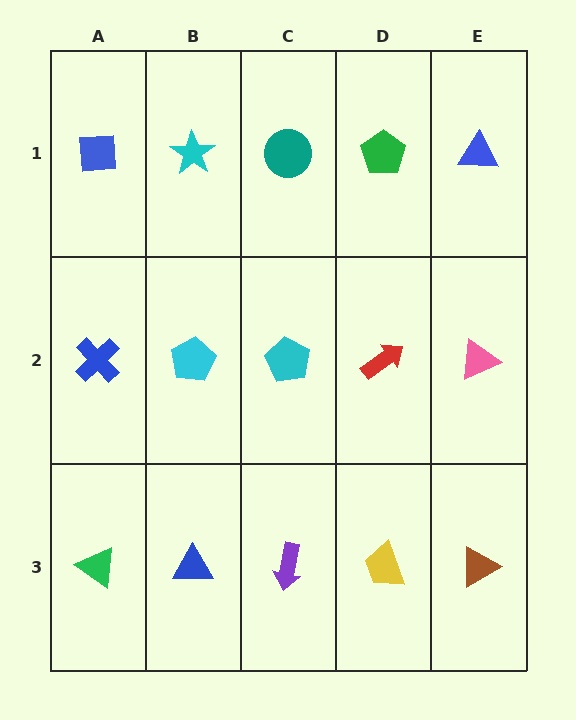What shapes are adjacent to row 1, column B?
A cyan pentagon (row 2, column B), a blue square (row 1, column A), a teal circle (row 1, column C).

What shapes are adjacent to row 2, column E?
A blue triangle (row 1, column E), a brown triangle (row 3, column E), a red arrow (row 2, column D).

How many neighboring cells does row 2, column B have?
4.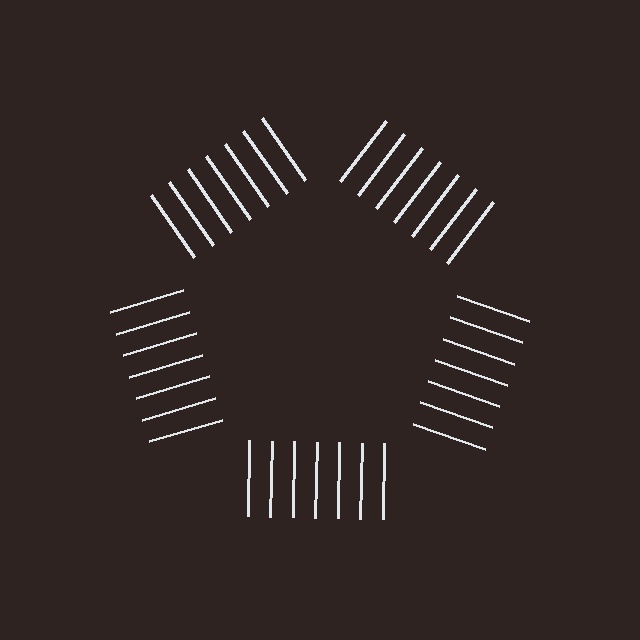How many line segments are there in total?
35 — 7 along each of the 5 edges.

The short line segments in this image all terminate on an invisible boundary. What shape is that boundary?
An illusory pentagon — the line segments terminate on its edges but no continuous stroke is drawn.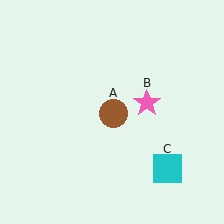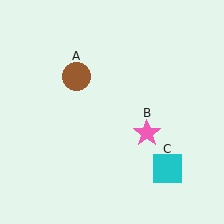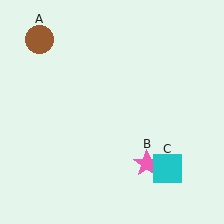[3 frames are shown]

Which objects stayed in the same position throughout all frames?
Cyan square (object C) remained stationary.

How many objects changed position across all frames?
2 objects changed position: brown circle (object A), pink star (object B).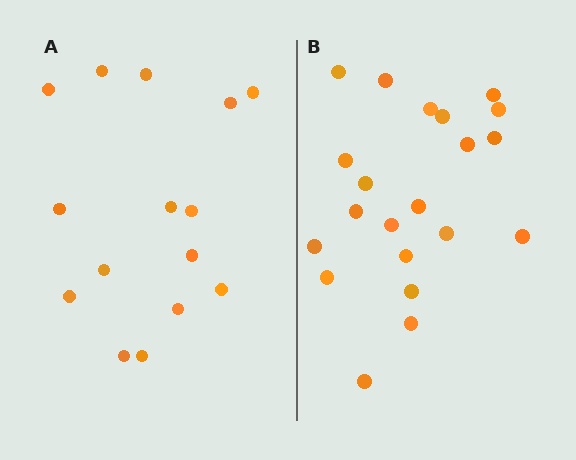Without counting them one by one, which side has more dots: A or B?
Region B (the right region) has more dots.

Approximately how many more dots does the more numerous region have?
Region B has about 6 more dots than region A.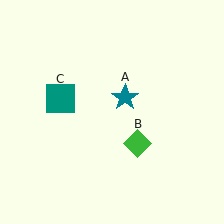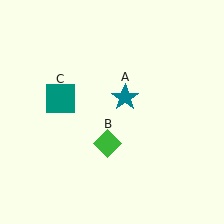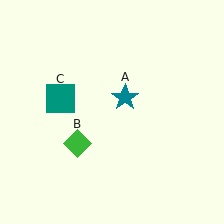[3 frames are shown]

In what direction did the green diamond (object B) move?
The green diamond (object B) moved left.